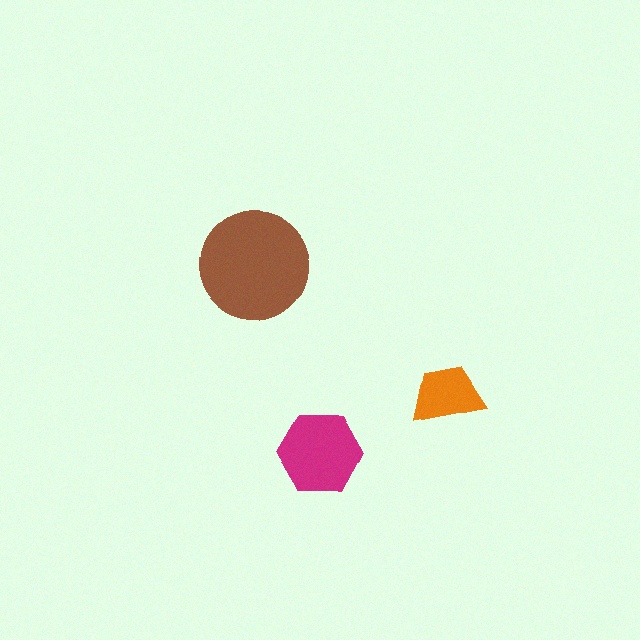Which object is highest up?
The brown circle is topmost.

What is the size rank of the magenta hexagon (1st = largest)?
2nd.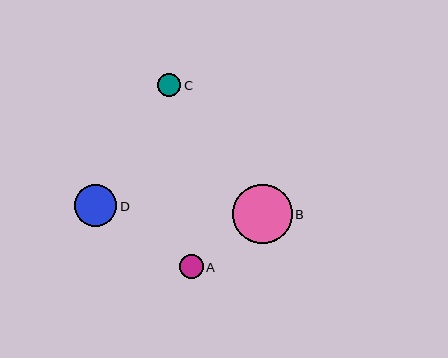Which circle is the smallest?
Circle C is the smallest with a size of approximately 23 pixels.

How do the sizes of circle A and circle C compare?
Circle A and circle C are approximately the same size.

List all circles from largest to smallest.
From largest to smallest: B, D, A, C.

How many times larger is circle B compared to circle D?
Circle B is approximately 1.4 times the size of circle D.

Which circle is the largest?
Circle B is the largest with a size of approximately 60 pixels.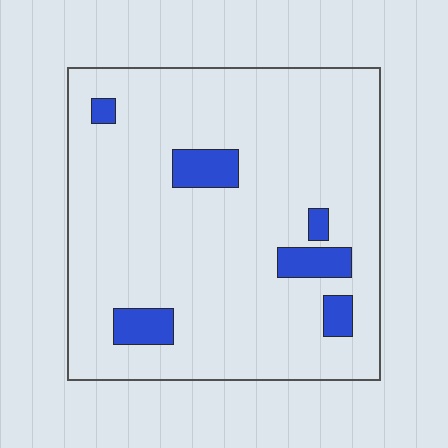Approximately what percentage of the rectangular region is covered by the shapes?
Approximately 10%.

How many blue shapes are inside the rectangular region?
6.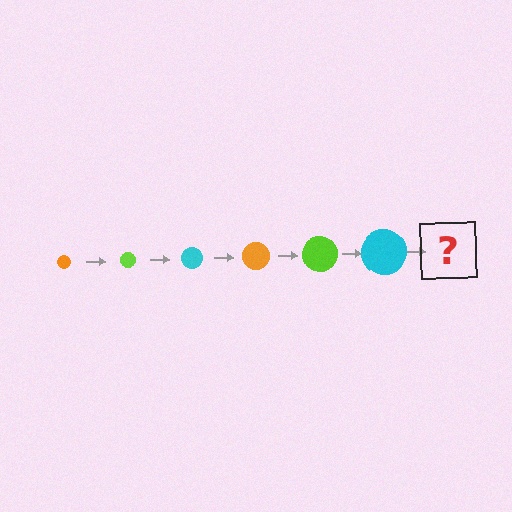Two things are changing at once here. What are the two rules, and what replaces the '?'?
The two rules are that the circle grows larger each step and the color cycles through orange, lime, and cyan. The '?' should be an orange circle, larger than the previous one.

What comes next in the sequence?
The next element should be an orange circle, larger than the previous one.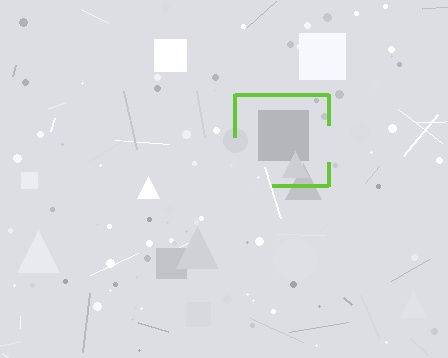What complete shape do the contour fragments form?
The contour fragments form a square.